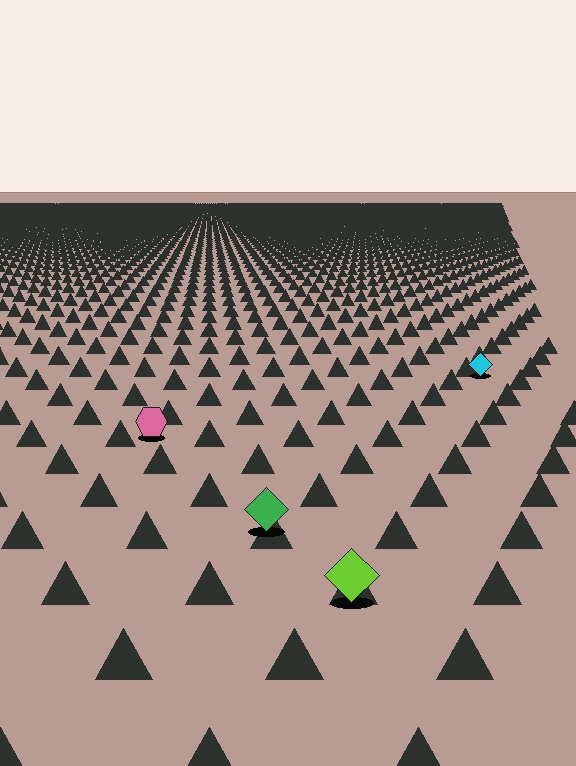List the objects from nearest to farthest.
From nearest to farthest: the lime diamond, the green diamond, the pink hexagon, the cyan diamond.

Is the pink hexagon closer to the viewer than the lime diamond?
No. The lime diamond is closer — you can tell from the texture gradient: the ground texture is coarser near it.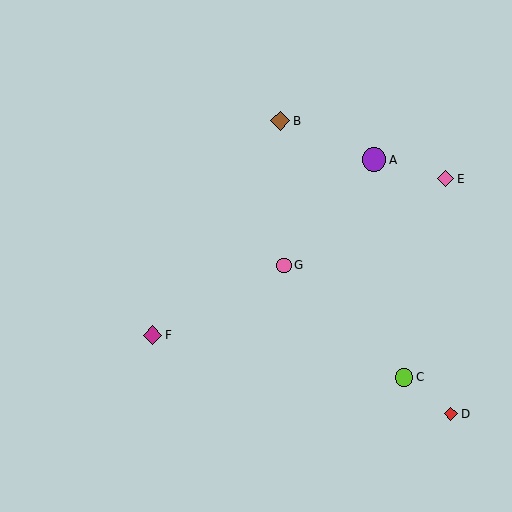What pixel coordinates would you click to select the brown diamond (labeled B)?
Click at (280, 121) to select the brown diamond B.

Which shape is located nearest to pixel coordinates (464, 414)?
The red diamond (labeled D) at (451, 414) is nearest to that location.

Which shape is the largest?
The purple circle (labeled A) is the largest.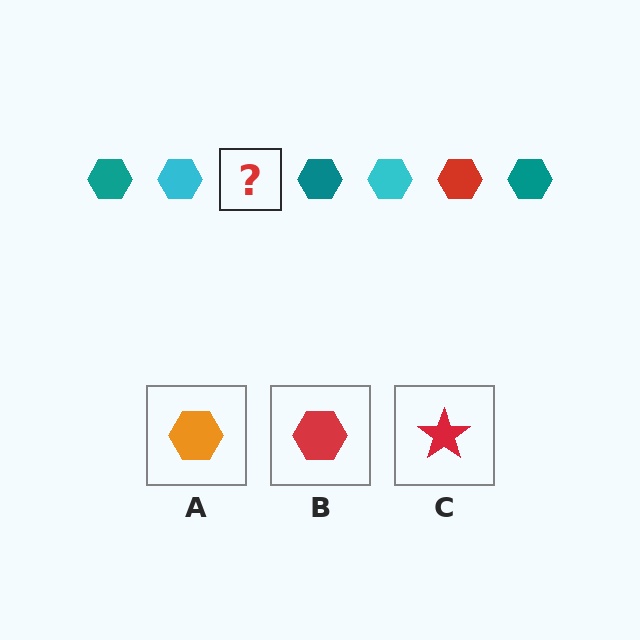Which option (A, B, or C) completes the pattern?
B.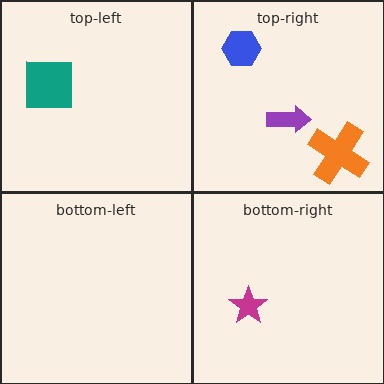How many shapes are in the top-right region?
3.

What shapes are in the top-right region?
The orange cross, the blue hexagon, the purple arrow.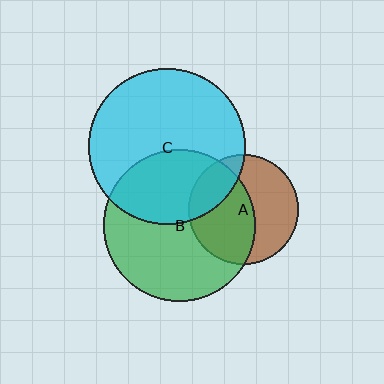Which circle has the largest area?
Circle C (cyan).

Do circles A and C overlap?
Yes.